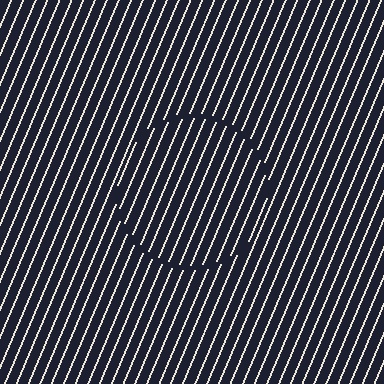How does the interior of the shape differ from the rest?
The interior of the shape contains the same grating, shifted by half a period — the contour is defined by the phase discontinuity where line-ends from the inner and outer gratings abut.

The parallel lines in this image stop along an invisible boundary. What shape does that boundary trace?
An illusory circle. The interior of the shape contains the same grating, shifted by half a period — the contour is defined by the phase discontinuity where line-ends from the inner and outer gratings abut.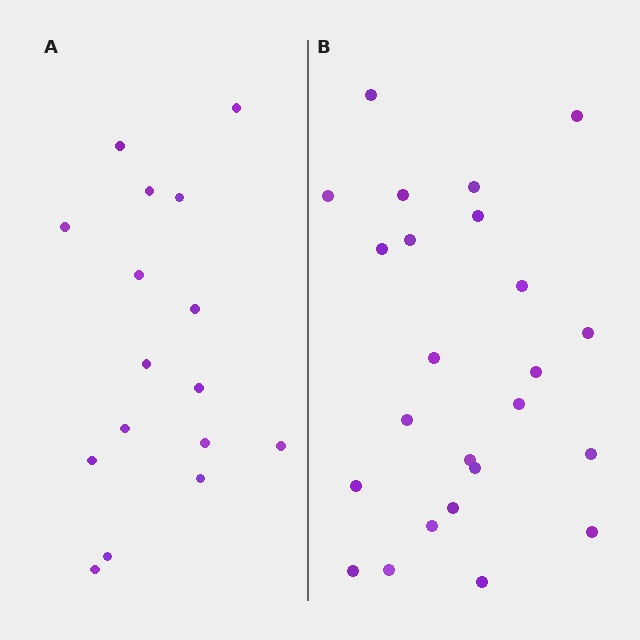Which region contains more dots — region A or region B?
Region B (the right region) has more dots.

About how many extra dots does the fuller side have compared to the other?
Region B has roughly 8 or so more dots than region A.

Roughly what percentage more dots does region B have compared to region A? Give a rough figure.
About 50% more.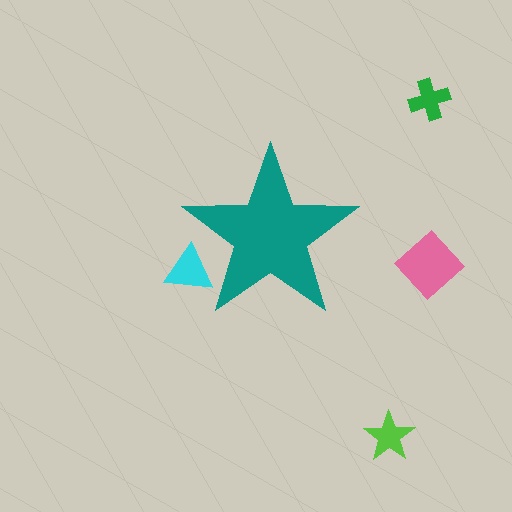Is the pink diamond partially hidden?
No, the pink diamond is fully visible.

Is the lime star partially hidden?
No, the lime star is fully visible.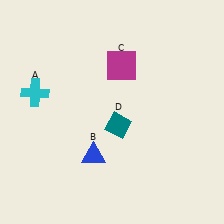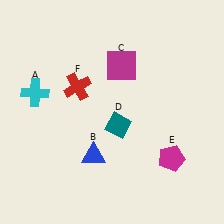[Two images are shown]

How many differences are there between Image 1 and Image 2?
There are 2 differences between the two images.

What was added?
A magenta pentagon (E), a red cross (F) were added in Image 2.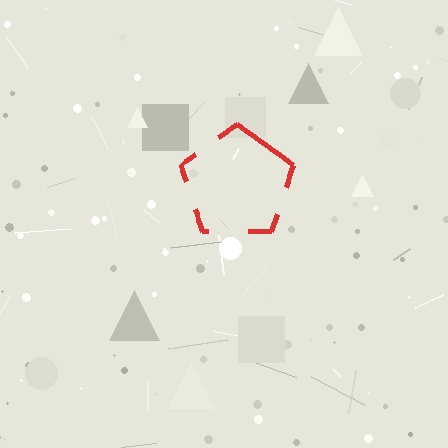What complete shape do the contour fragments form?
The contour fragments form a pentagon.